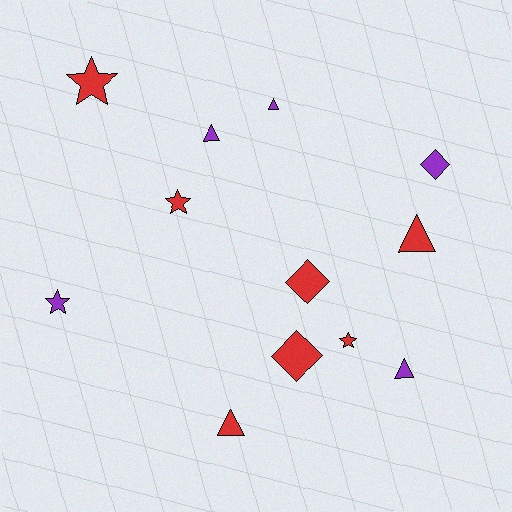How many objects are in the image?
There are 12 objects.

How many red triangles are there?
There are 2 red triangles.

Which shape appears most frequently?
Triangle, with 5 objects.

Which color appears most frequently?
Red, with 7 objects.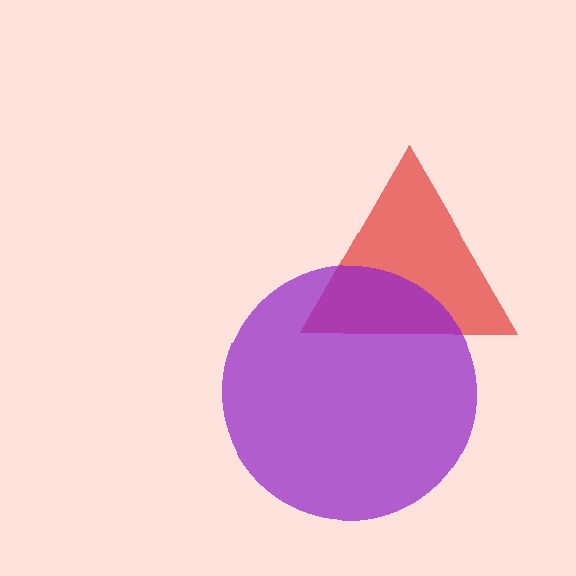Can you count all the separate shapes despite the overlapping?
Yes, there are 2 separate shapes.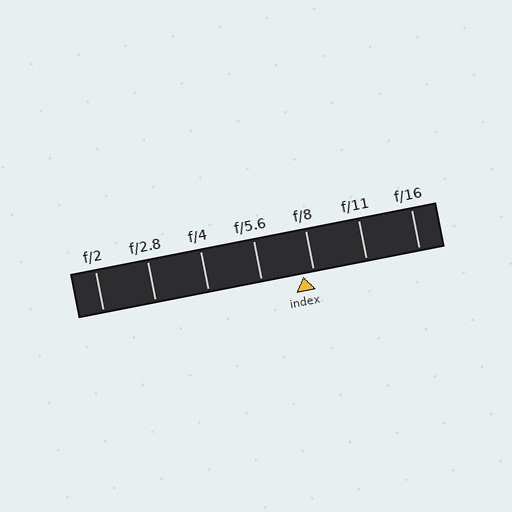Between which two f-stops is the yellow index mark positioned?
The index mark is between f/5.6 and f/8.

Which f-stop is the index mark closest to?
The index mark is closest to f/8.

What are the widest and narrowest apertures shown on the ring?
The widest aperture shown is f/2 and the narrowest is f/16.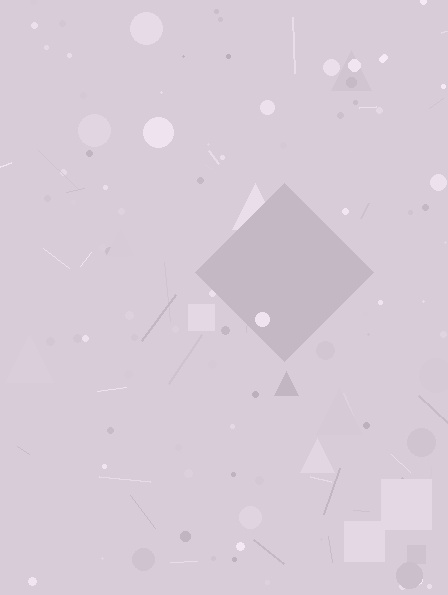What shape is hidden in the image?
A diamond is hidden in the image.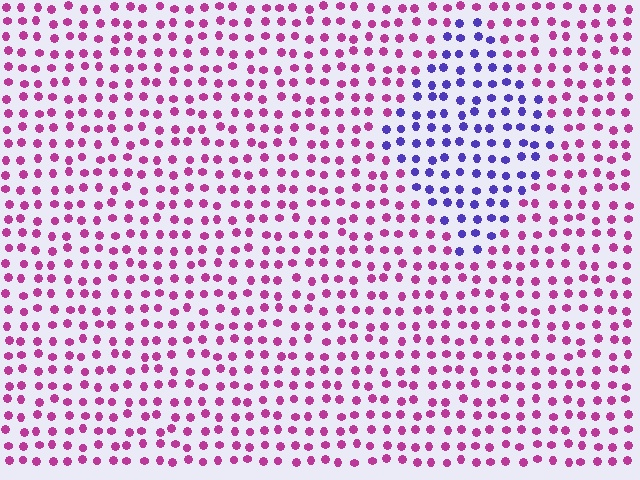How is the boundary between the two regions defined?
The boundary is defined purely by a slight shift in hue (about 65 degrees). Spacing, size, and orientation are identical on both sides.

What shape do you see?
I see a diamond.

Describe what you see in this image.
The image is filled with small magenta elements in a uniform arrangement. A diamond-shaped region is visible where the elements are tinted to a slightly different hue, forming a subtle color boundary.